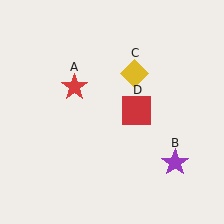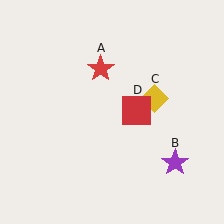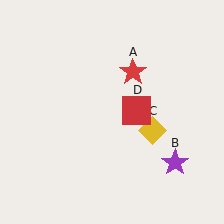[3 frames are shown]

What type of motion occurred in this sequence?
The red star (object A), yellow diamond (object C) rotated clockwise around the center of the scene.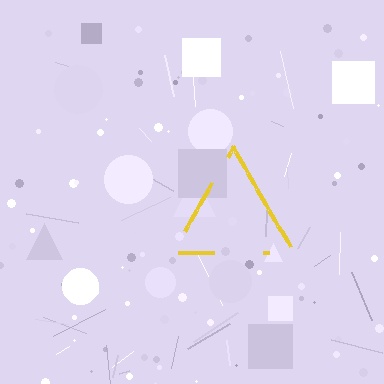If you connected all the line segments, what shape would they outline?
They would outline a triangle.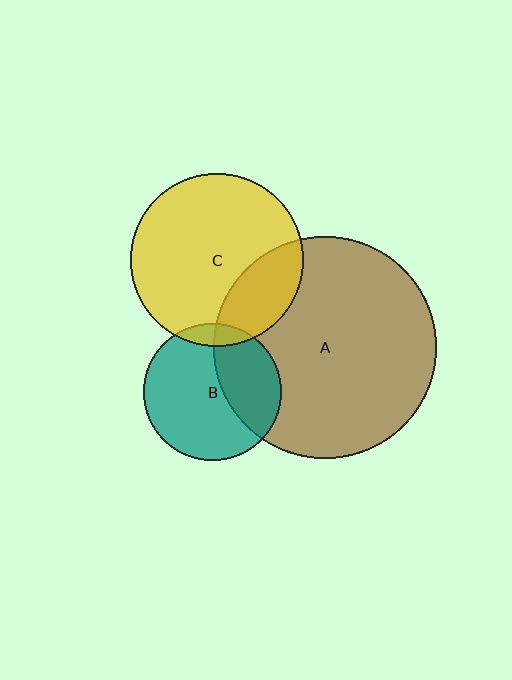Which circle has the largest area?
Circle A (brown).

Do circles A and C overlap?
Yes.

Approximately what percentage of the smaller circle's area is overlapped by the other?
Approximately 25%.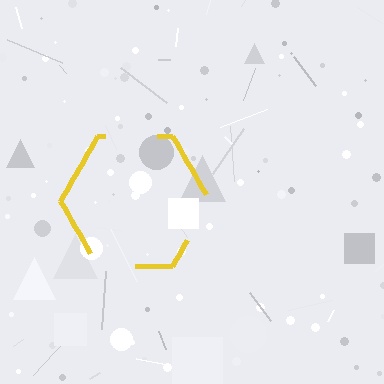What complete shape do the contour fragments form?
The contour fragments form a hexagon.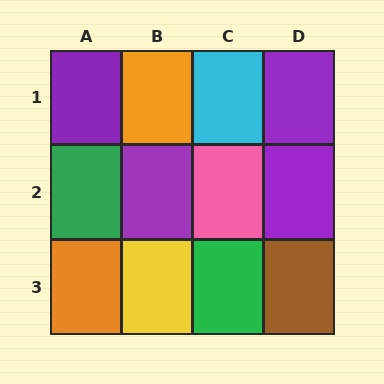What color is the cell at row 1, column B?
Orange.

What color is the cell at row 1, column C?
Cyan.